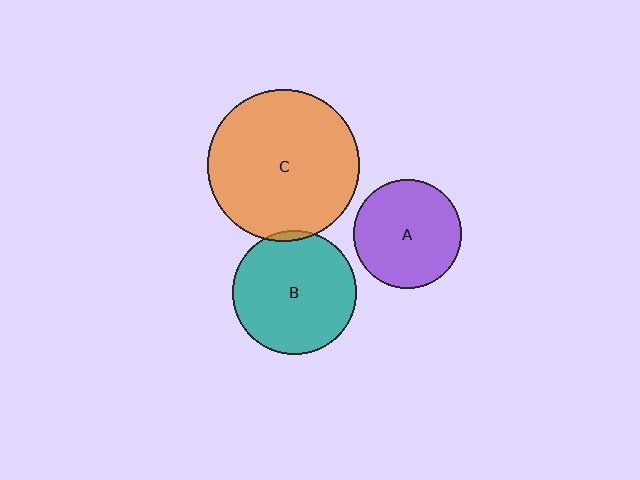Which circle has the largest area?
Circle C (orange).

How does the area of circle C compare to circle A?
Approximately 2.0 times.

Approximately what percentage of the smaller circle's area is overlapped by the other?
Approximately 5%.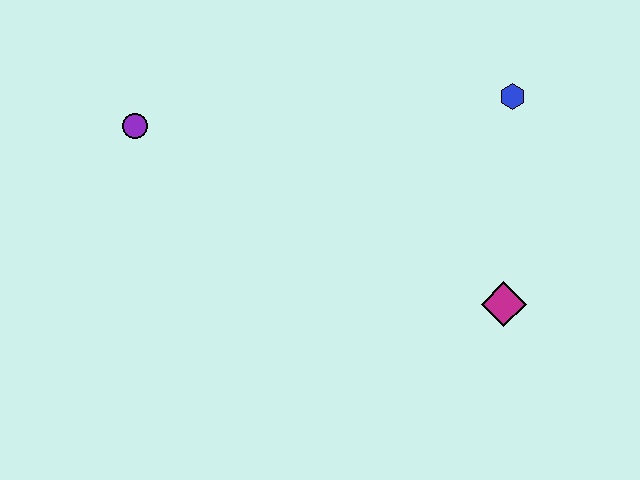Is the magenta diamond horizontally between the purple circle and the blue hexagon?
Yes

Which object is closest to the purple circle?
The blue hexagon is closest to the purple circle.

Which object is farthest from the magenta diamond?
The purple circle is farthest from the magenta diamond.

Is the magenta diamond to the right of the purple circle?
Yes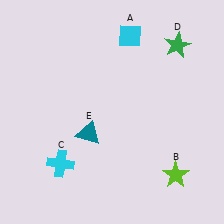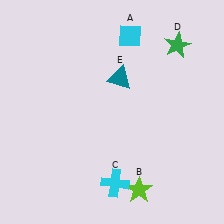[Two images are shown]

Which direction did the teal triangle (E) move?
The teal triangle (E) moved up.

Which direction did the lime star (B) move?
The lime star (B) moved left.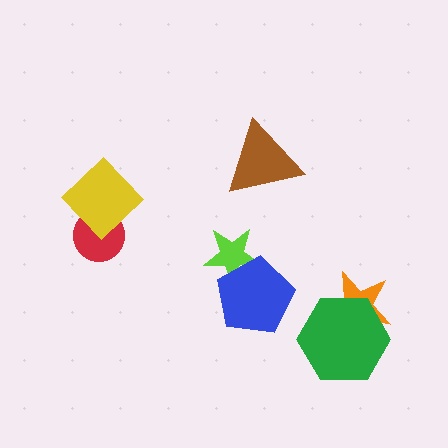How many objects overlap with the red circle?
1 object overlaps with the red circle.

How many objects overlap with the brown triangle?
0 objects overlap with the brown triangle.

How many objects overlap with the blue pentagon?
1 object overlaps with the blue pentagon.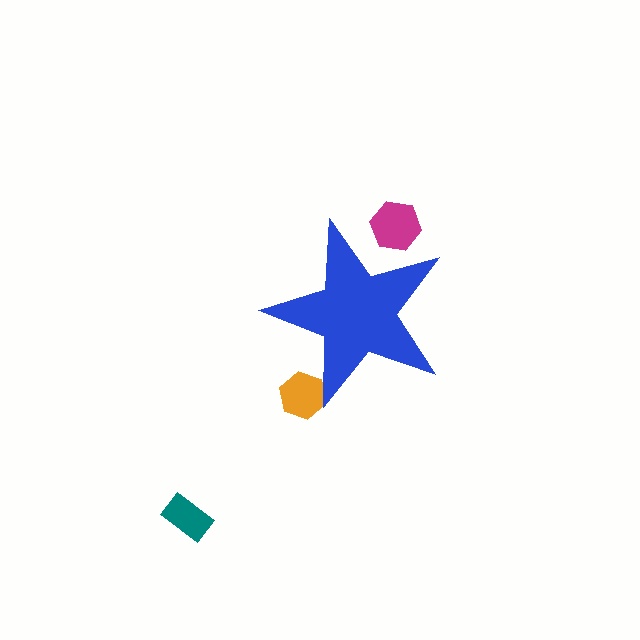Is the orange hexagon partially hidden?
Yes, the orange hexagon is partially hidden behind the blue star.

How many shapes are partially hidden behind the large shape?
2 shapes are partially hidden.